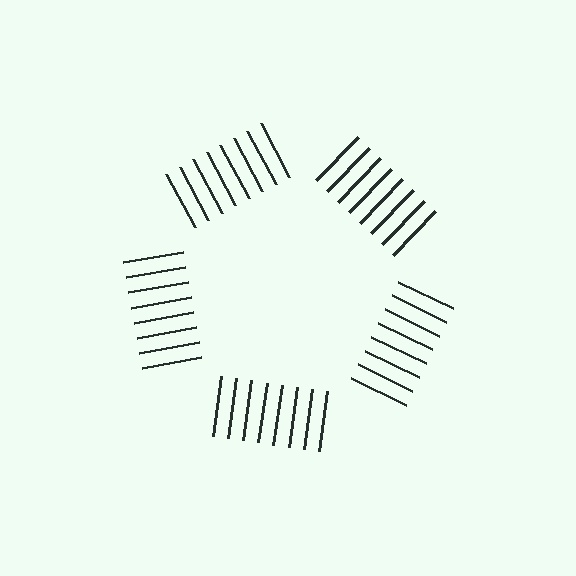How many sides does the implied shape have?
5 sides — the line-ends trace a pentagon.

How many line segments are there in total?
40 — 8 along each of the 5 edges.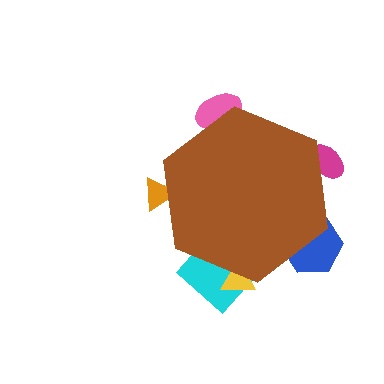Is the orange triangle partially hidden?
Yes, the orange triangle is partially hidden behind the brown hexagon.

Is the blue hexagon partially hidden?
Yes, the blue hexagon is partially hidden behind the brown hexagon.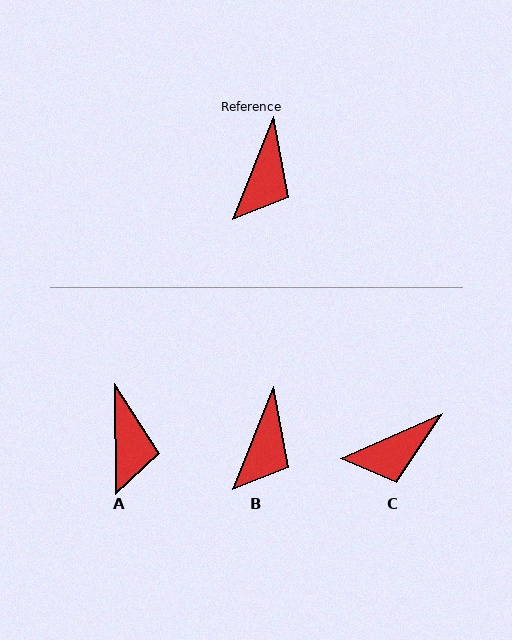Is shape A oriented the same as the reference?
No, it is off by about 22 degrees.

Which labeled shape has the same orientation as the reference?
B.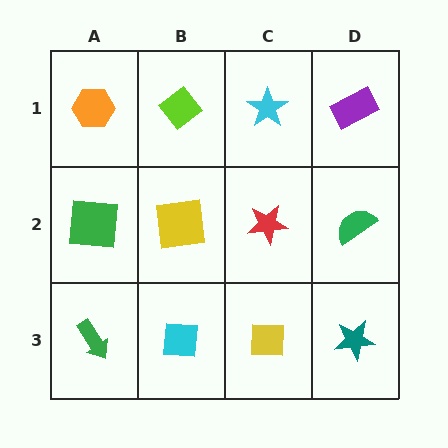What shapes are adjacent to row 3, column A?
A green square (row 2, column A), a cyan square (row 3, column B).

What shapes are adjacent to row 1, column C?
A red star (row 2, column C), a lime diamond (row 1, column B), a purple rectangle (row 1, column D).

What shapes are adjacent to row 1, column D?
A green semicircle (row 2, column D), a cyan star (row 1, column C).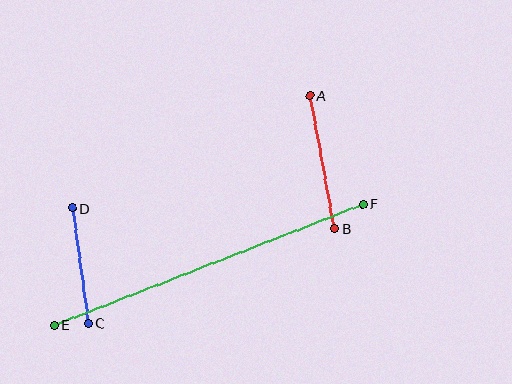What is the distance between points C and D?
The distance is approximately 116 pixels.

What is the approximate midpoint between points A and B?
The midpoint is at approximately (322, 162) pixels.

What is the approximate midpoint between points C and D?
The midpoint is at approximately (80, 266) pixels.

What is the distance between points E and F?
The distance is approximately 332 pixels.